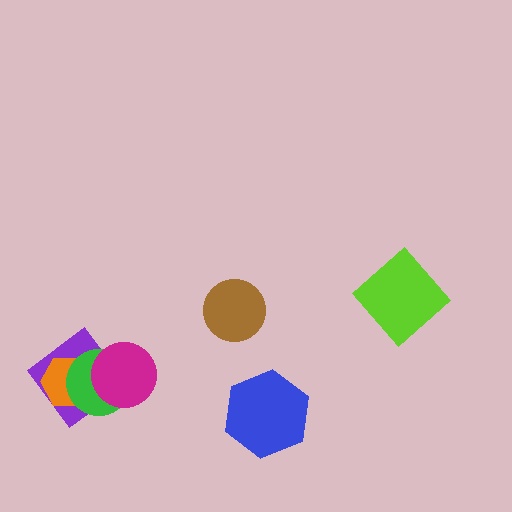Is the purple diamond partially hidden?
Yes, it is partially covered by another shape.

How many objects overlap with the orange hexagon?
2 objects overlap with the orange hexagon.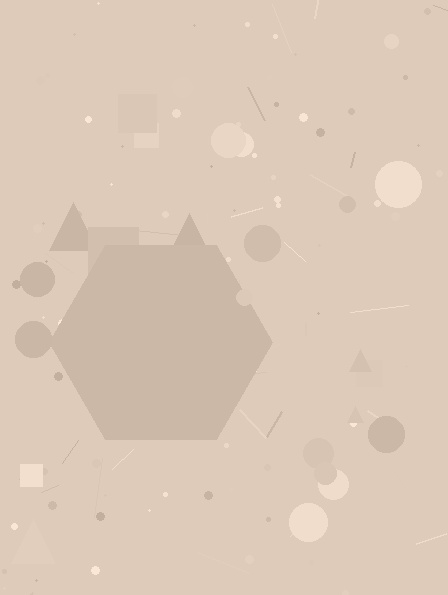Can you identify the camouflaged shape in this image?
The camouflaged shape is a hexagon.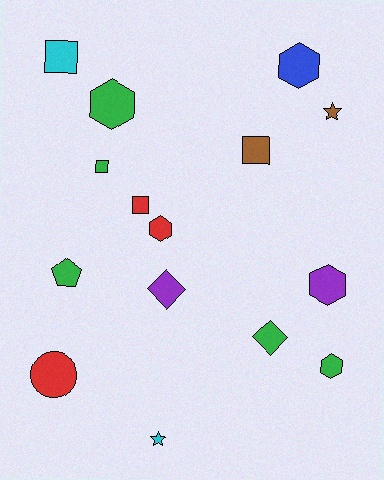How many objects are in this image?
There are 15 objects.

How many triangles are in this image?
There are no triangles.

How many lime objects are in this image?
There are no lime objects.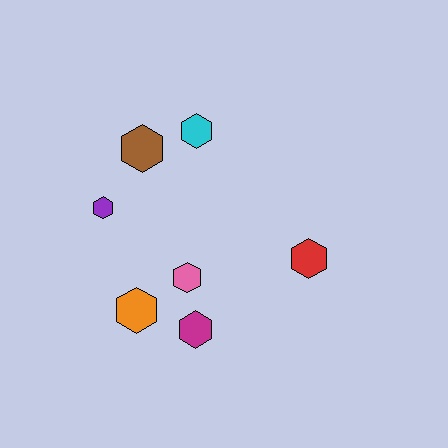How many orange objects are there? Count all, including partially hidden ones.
There is 1 orange object.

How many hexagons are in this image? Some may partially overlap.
There are 7 hexagons.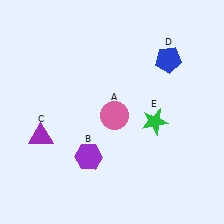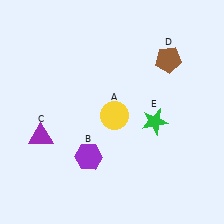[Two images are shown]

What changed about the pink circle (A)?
In Image 1, A is pink. In Image 2, it changed to yellow.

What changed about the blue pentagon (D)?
In Image 1, D is blue. In Image 2, it changed to brown.